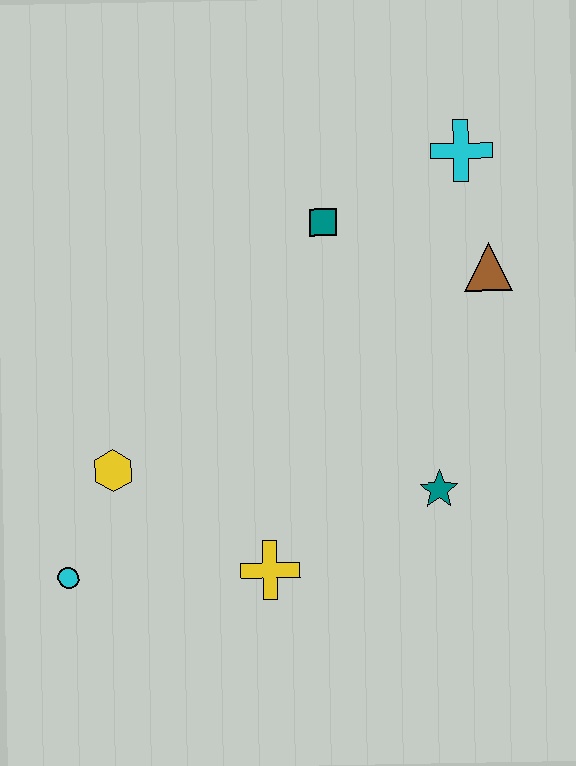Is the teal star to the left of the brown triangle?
Yes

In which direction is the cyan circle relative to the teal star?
The cyan circle is to the left of the teal star.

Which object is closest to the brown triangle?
The cyan cross is closest to the brown triangle.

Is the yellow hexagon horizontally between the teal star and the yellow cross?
No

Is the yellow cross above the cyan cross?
No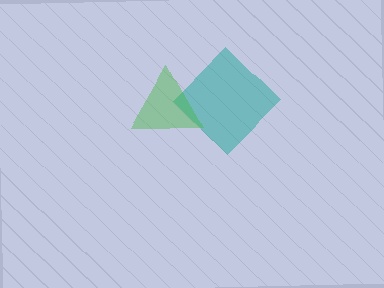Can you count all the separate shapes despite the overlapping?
Yes, there are 2 separate shapes.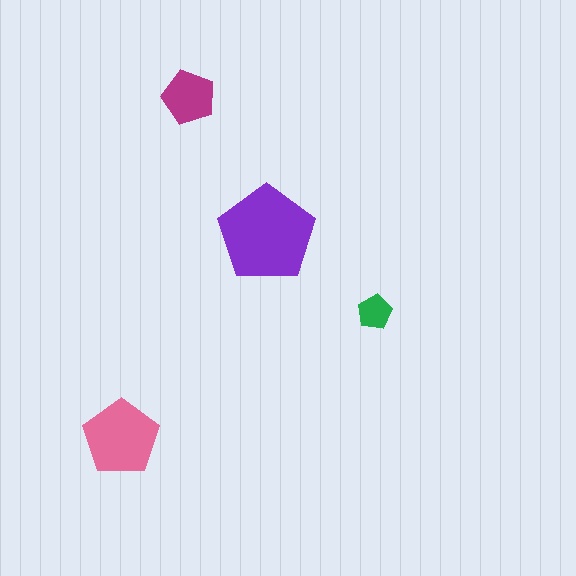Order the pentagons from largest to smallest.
the purple one, the pink one, the magenta one, the green one.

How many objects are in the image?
There are 4 objects in the image.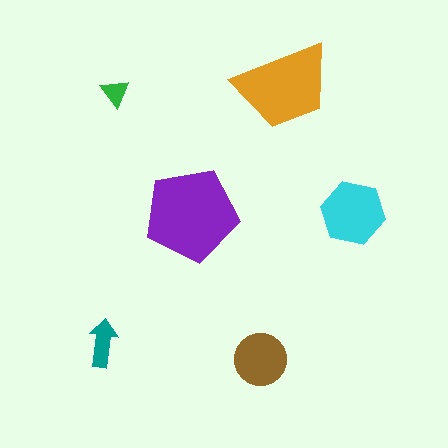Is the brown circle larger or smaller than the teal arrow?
Larger.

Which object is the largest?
The purple pentagon.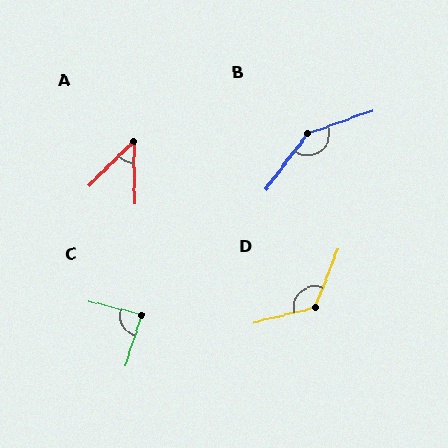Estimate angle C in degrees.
Approximately 87 degrees.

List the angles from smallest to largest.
A (46°), C (87°), D (125°), B (146°).